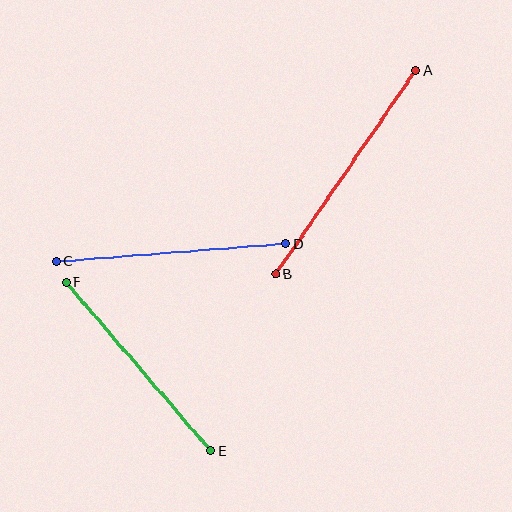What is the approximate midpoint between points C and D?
The midpoint is at approximately (171, 253) pixels.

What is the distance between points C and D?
The distance is approximately 230 pixels.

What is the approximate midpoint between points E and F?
The midpoint is at approximately (138, 366) pixels.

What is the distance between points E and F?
The distance is approximately 222 pixels.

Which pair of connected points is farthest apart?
Points A and B are farthest apart.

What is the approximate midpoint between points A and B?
The midpoint is at approximately (346, 172) pixels.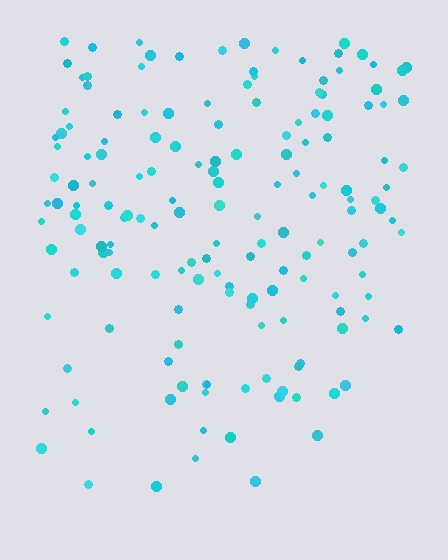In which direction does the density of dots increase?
From bottom to top, with the top side densest.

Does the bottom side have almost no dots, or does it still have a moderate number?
Still a moderate number, just noticeably fewer than the top.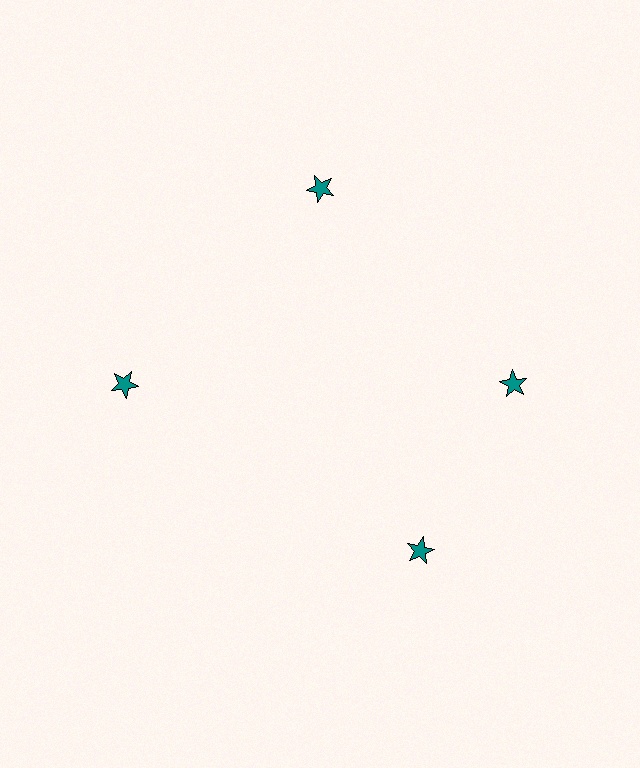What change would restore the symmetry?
The symmetry would be restored by rotating it back into even spacing with its neighbors so that all 4 stars sit at equal angles and equal distance from the center.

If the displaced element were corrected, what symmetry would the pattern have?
It would have 4-fold rotational symmetry — the pattern would map onto itself every 90 degrees.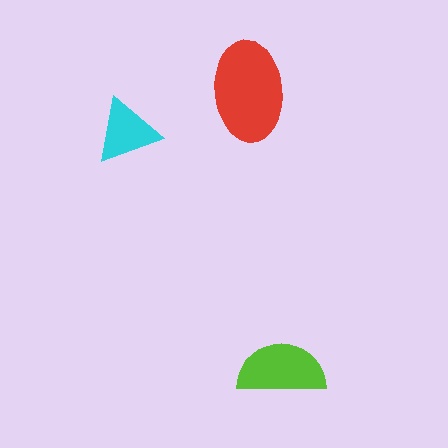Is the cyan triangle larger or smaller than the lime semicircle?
Smaller.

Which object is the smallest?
The cyan triangle.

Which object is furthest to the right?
The lime semicircle is rightmost.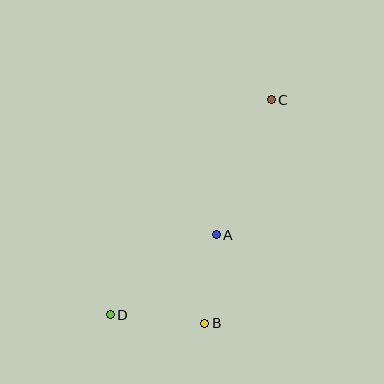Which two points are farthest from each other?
Points C and D are farthest from each other.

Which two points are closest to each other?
Points A and B are closest to each other.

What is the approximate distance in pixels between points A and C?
The distance between A and C is approximately 146 pixels.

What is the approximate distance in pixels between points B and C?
The distance between B and C is approximately 233 pixels.